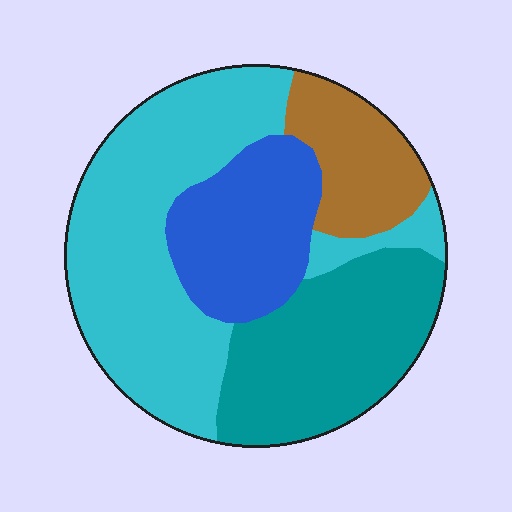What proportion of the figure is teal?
Teal covers roughly 25% of the figure.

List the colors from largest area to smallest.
From largest to smallest: cyan, teal, blue, brown.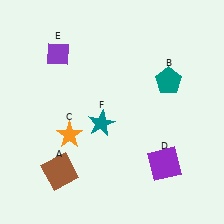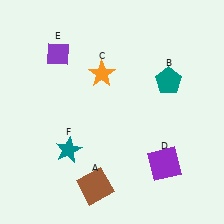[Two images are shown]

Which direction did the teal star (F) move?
The teal star (F) moved left.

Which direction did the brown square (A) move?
The brown square (A) moved right.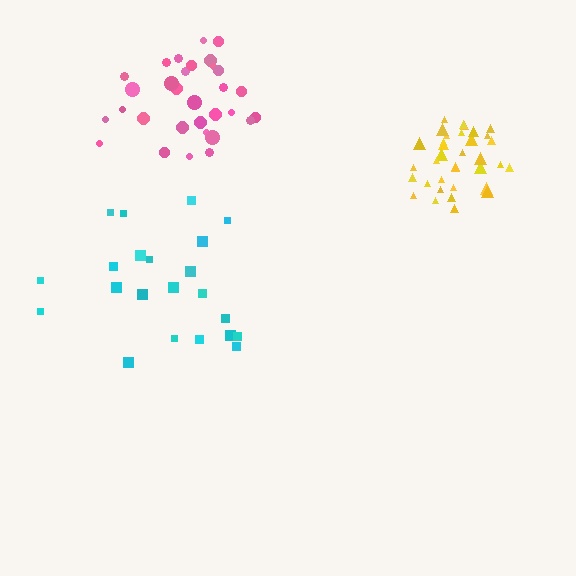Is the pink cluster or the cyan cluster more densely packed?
Pink.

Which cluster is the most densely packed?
Yellow.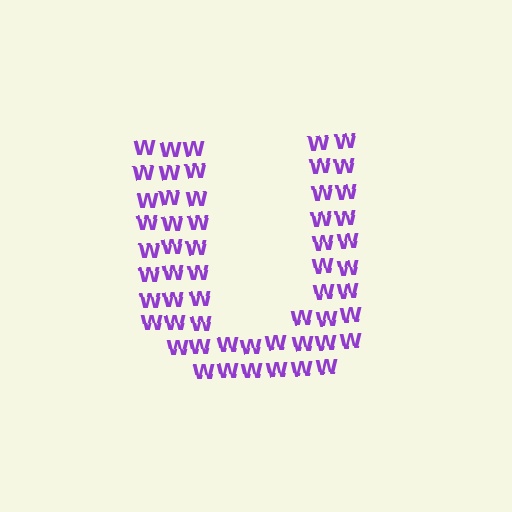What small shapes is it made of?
It is made of small letter W's.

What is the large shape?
The large shape is the letter U.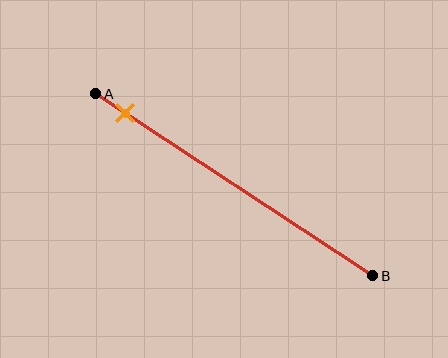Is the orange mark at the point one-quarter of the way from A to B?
No, the mark is at about 10% from A, not at the 25% one-quarter point.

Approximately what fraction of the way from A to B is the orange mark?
The orange mark is approximately 10% of the way from A to B.